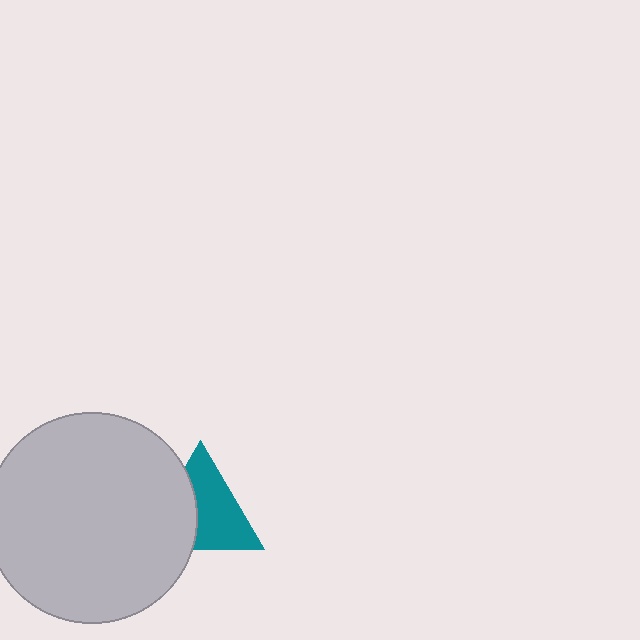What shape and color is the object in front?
The object in front is a light gray circle.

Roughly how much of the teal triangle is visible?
About half of it is visible (roughly 60%).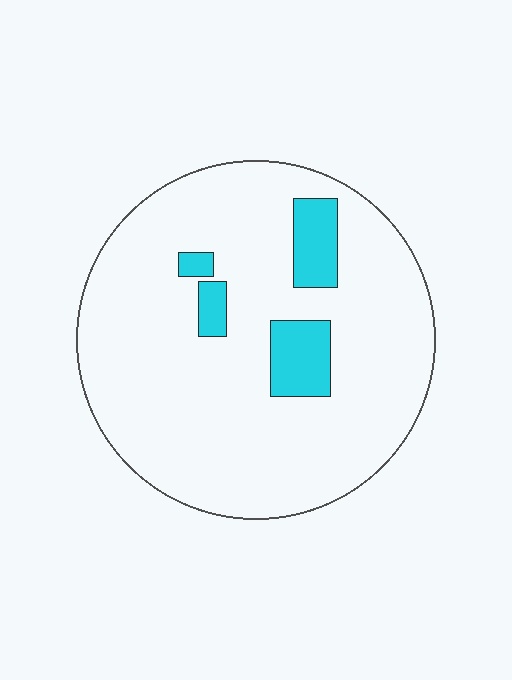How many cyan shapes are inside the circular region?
4.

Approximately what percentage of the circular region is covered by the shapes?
Approximately 10%.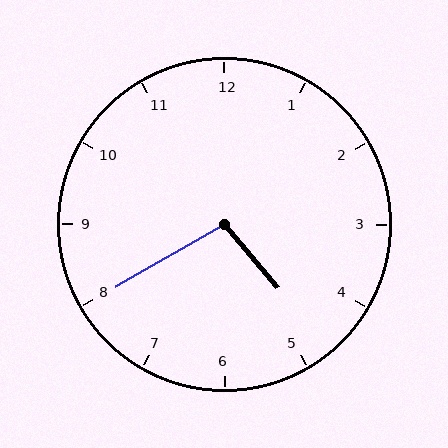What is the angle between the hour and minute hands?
Approximately 100 degrees.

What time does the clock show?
4:40.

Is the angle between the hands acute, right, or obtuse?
It is obtuse.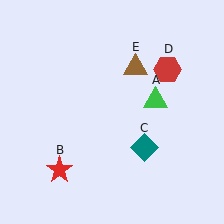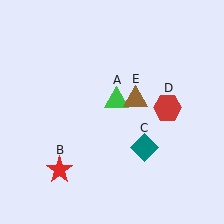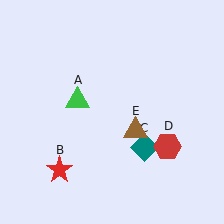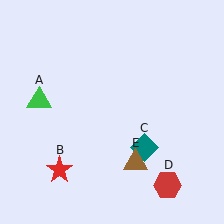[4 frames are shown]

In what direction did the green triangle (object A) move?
The green triangle (object A) moved left.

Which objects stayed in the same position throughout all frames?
Red star (object B) and teal diamond (object C) remained stationary.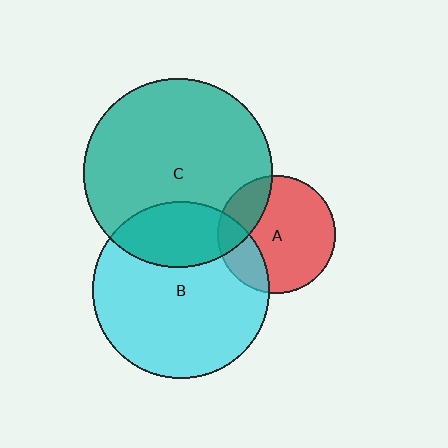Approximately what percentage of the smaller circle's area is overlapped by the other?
Approximately 20%.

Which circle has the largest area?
Circle C (teal).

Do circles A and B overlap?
Yes.